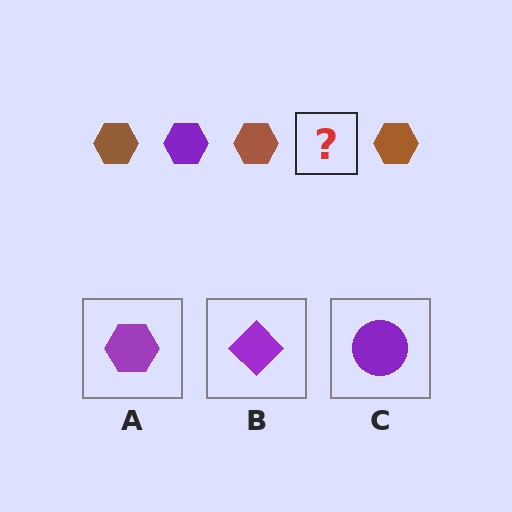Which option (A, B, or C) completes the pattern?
A.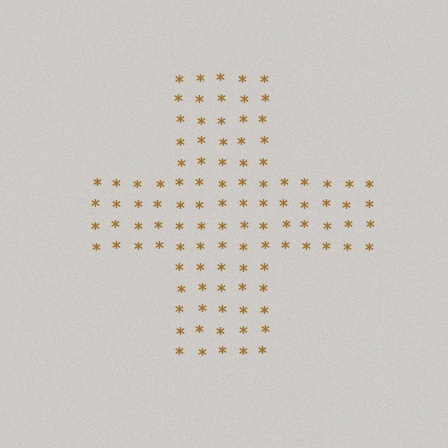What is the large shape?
The large shape is a cross.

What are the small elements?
The small elements are asterisks.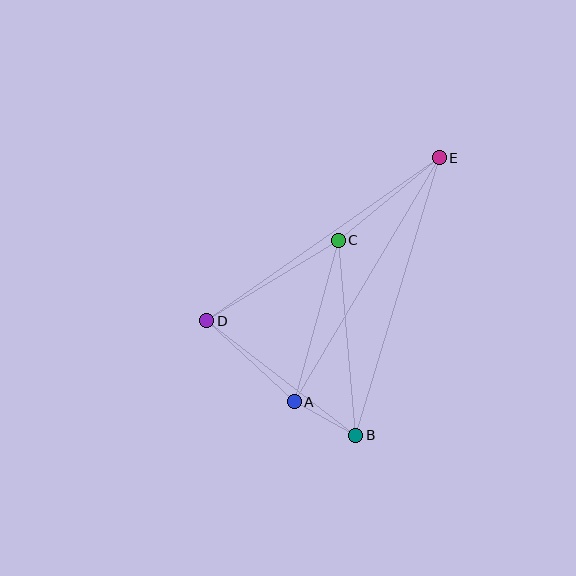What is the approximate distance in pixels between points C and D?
The distance between C and D is approximately 154 pixels.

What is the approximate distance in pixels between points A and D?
The distance between A and D is approximately 119 pixels.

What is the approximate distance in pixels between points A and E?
The distance between A and E is approximately 284 pixels.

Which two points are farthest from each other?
Points B and E are farthest from each other.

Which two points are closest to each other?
Points A and B are closest to each other.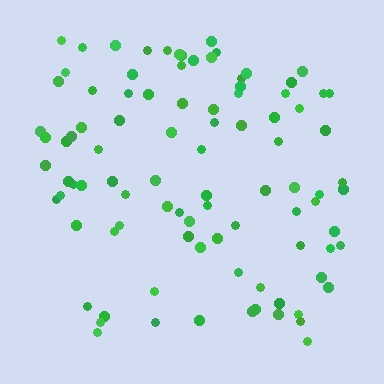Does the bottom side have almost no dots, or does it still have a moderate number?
Still a moderate number, just noticeably fewer than the top.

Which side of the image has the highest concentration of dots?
The top.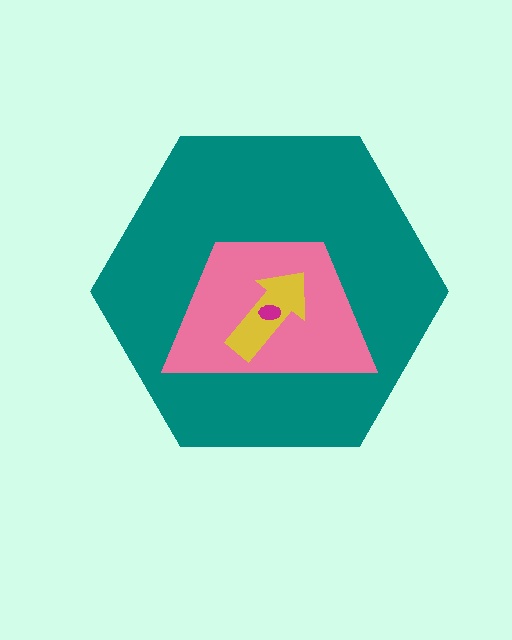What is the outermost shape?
The teal hexagon.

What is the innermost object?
The magenta ellipse.